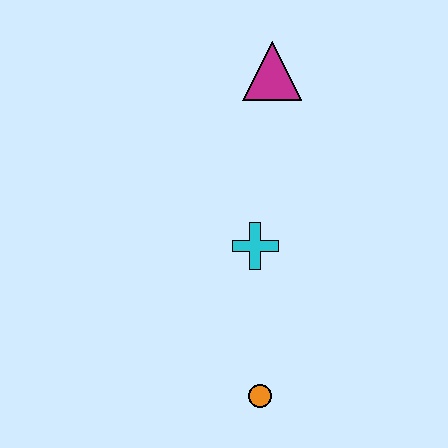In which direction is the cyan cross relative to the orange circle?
The cyan cross is above the orange circle.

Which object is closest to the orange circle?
The cyan cross is closest to the orange circle.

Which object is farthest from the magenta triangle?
The orange circle is farthest from the magenta triangle.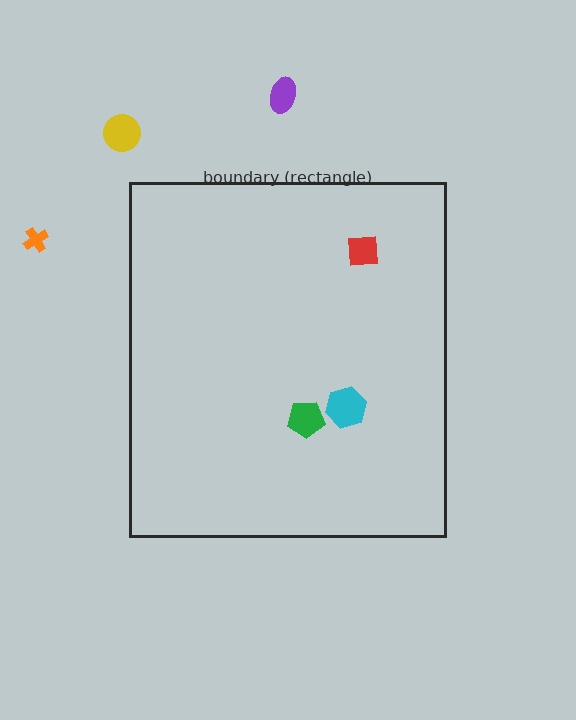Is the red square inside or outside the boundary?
Inside.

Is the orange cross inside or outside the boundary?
Outside.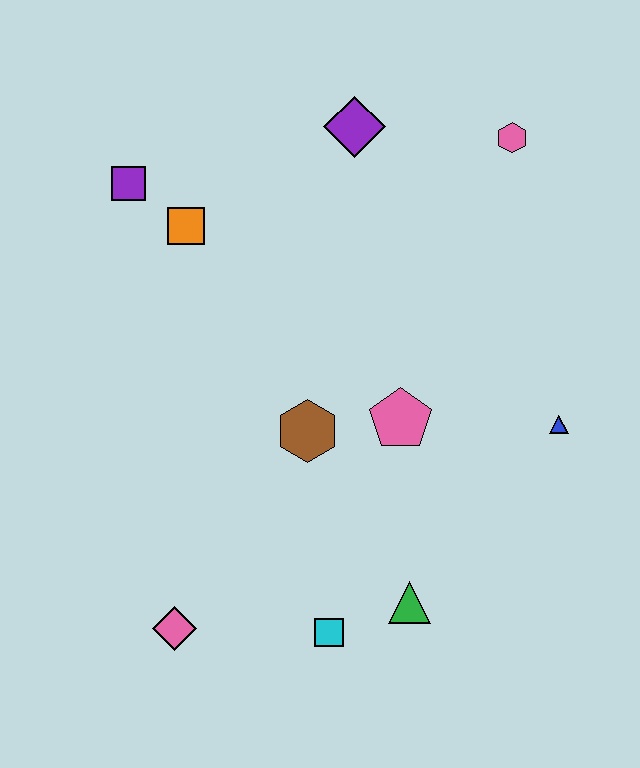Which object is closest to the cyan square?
The green triangle is closest to the cyan square.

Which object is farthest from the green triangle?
The purple square is farthest from the green triangle.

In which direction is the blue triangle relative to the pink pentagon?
The blue triangle is to the right of the pink pentagon.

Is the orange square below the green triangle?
No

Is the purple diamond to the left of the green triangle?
Yes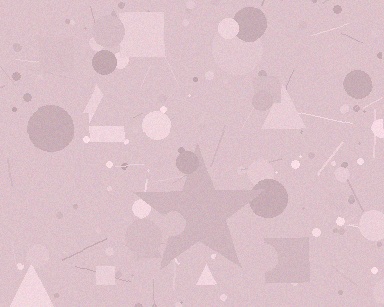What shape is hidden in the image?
A star is hidden in the image.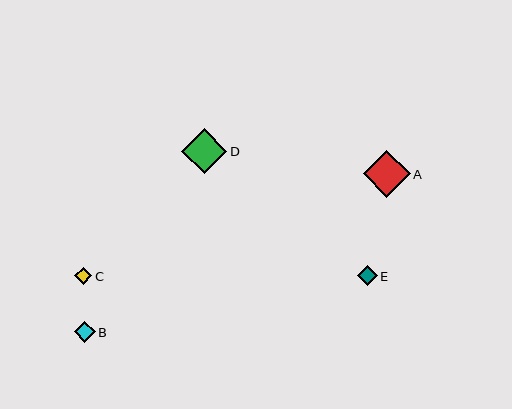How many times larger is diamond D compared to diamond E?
Diamond D is approximately 2.3 times the size of diamond E.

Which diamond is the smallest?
Diamond C is the smallest with a size of approximately 17 pixels.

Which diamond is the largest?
Diamond A is the largest with a size of approximately 47 pixels.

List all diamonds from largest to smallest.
From largest to smallest: A, D, B, E, C.